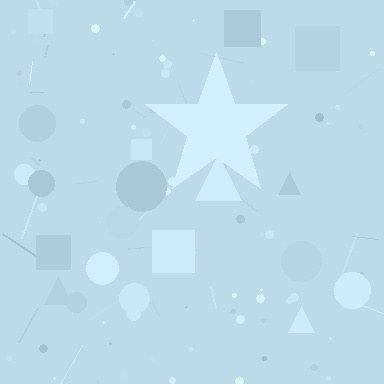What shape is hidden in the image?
A star is hidden in the image.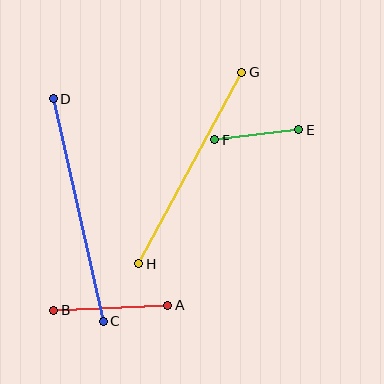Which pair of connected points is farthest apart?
Points C and D are farthest apart.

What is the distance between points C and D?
The distance is approximately 228 pixels.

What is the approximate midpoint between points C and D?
The midpoint is at approximately (78, 210) pixels.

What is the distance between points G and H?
The distance is approximately 217 pixels.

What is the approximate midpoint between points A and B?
The midpoint is at approximately (111, 308) pixels.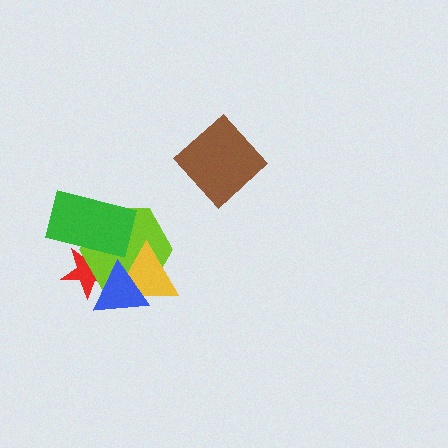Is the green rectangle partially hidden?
No, no other shape covers it.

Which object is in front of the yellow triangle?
The blue triangle is in front of the yellow triangle.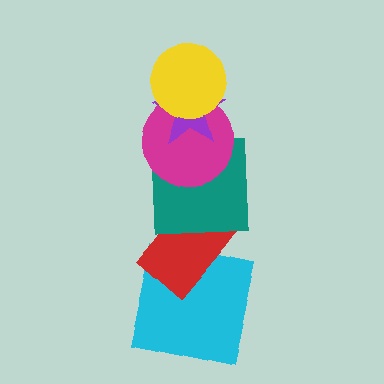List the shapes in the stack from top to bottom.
From top to bottom: the yellow circle, the purple star, the magenta circle, the teal square, the red rectangle, the cyan square.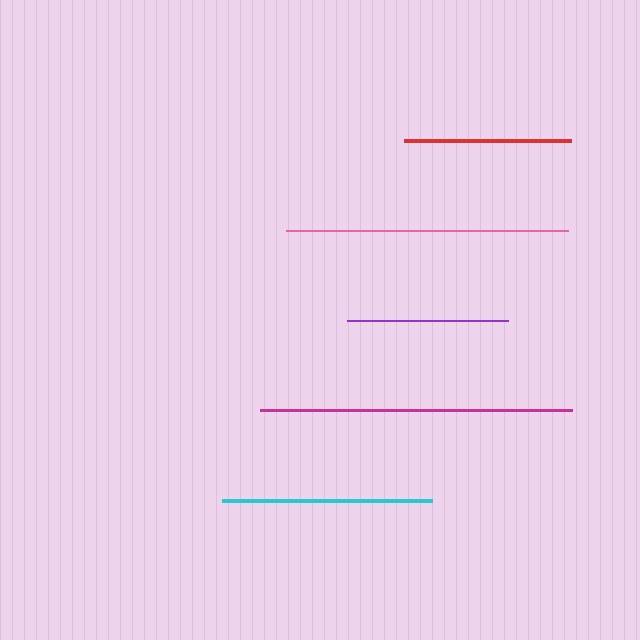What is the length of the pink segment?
The pink segment is approximately 283 pixels long.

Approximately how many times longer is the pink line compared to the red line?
The pink line is approximately 1.7 times the length of the red line.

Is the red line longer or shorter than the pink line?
The pink line is longer than the red line.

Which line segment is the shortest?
The purple line is the shortest at approximately 161 pixels.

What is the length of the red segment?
The red segment is approximately 167 pixels long.